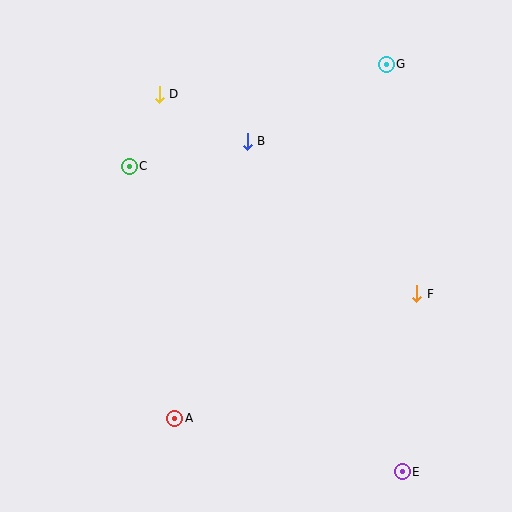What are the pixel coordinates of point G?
Point G is at (386, 64).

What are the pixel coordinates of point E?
Point E is at (402, 472).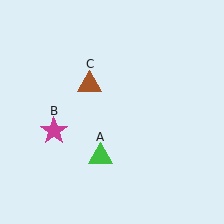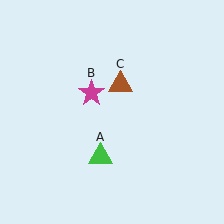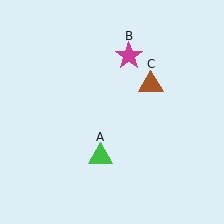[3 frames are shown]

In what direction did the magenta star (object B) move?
The magenta star (object B) moved up and to the right.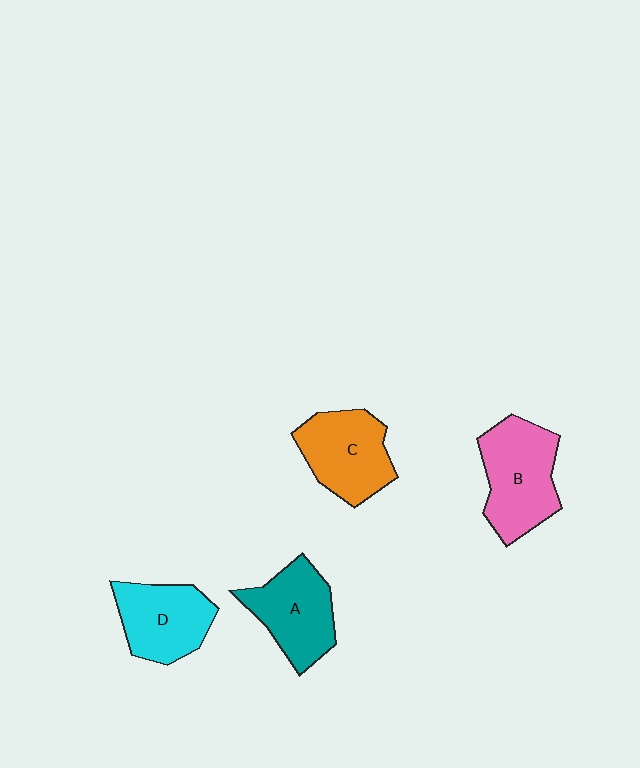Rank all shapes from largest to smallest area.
From largest to smallest: B (pink), C (orange), A (teal), D (cyan).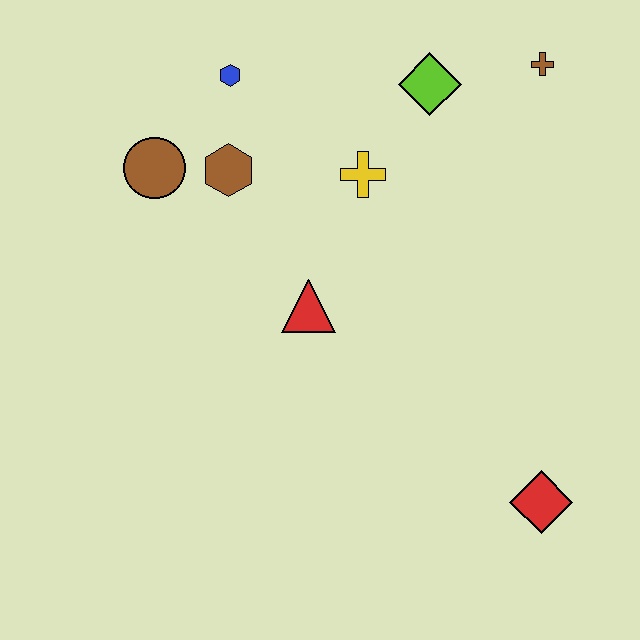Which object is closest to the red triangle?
The yellow cross is closest to the red triangle.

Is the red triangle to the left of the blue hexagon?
No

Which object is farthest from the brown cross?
The red diamond is farthest from the brown cross.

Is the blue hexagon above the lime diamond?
Yes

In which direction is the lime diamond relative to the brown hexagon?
The lime diamond is to the right of the brown hexagon.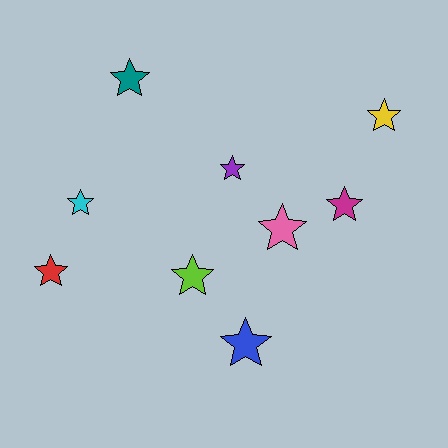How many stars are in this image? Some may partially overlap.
There are 9 stars.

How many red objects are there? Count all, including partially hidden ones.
There is 1 red object.